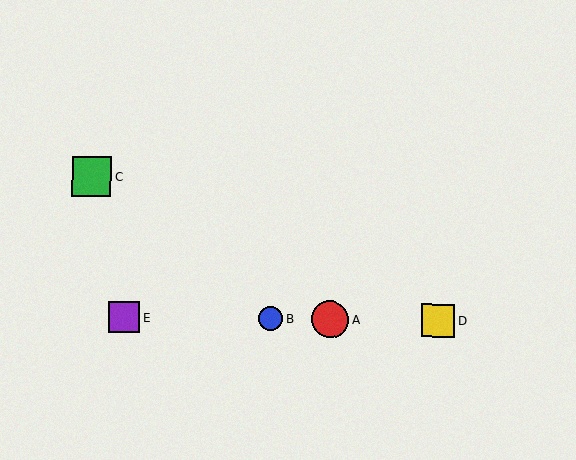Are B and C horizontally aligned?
No, B is at y≈319 and C is at y≈177.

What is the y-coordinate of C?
Object C is at y≈177.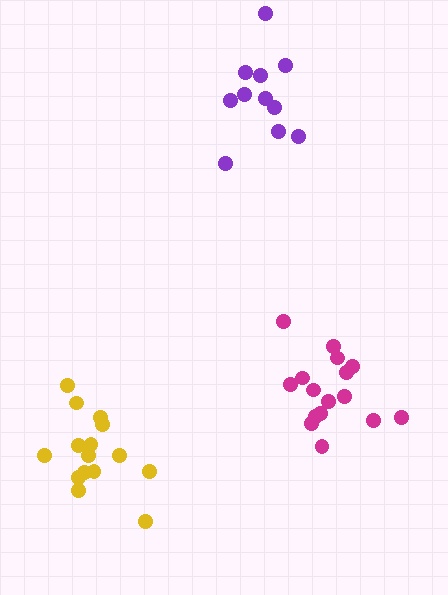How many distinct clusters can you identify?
There are 3 distinct clusters.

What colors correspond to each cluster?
The clusters are colored: purple, yellow, magenta.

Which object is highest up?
The purple cluster is topmost.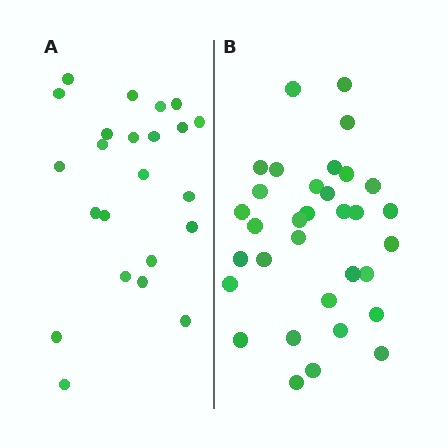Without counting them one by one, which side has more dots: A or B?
Region B (the right region) has more dots.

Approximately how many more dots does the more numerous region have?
Region B has roughly 10 or so more dots than region A.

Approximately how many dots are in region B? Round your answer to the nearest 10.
About 30 dots. (The exact count is 33, which rounds to 30.)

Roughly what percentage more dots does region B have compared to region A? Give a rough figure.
About 45% more.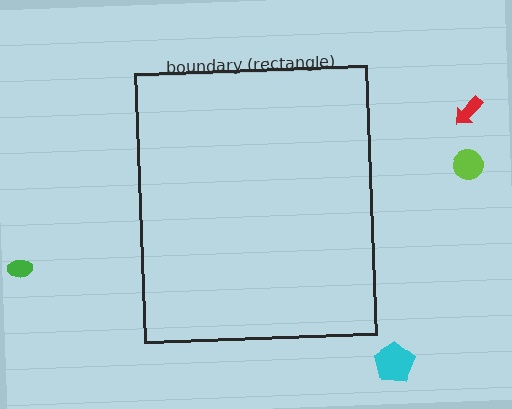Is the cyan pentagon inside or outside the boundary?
Outside.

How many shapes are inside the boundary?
0 inside, 4 outside.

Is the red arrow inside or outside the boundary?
Outside.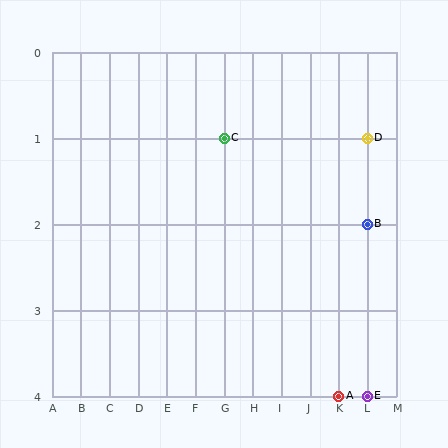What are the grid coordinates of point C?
Point C is at grid coordinates (G, 1).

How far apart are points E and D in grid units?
Points E and D are 3 rows apart.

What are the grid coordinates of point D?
Point D is at grid coordinates (L, 1).